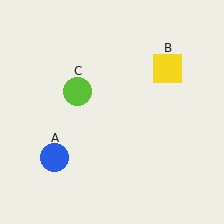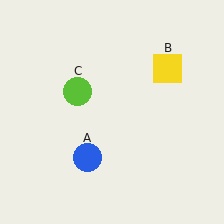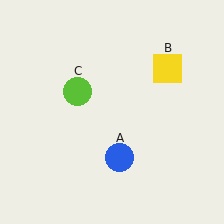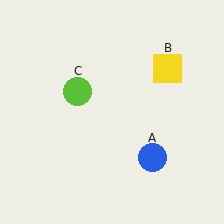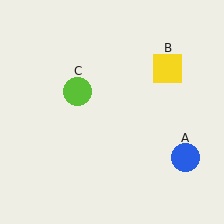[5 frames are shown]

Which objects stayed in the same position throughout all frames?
Yellow square (object B) and lime circle (object C) remained stationary.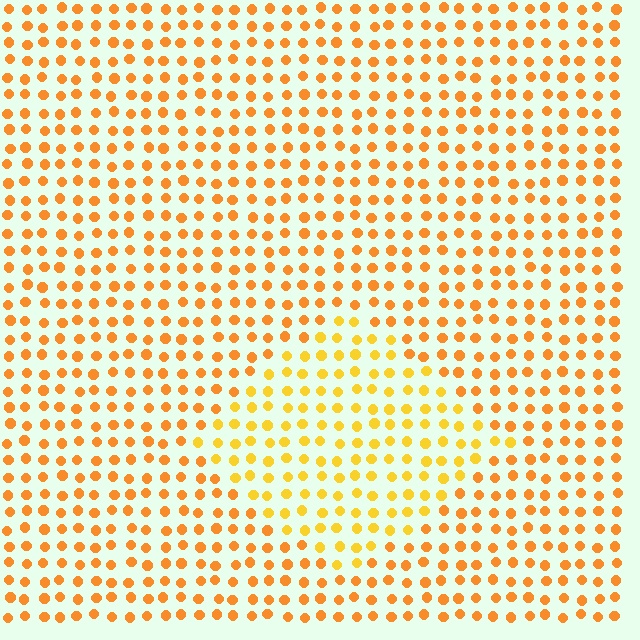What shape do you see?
I see a diamond.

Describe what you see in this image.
The image is filled with small orange elements in a uniform arrangement. A diamond-shaped region is visible where the elements are tinted to a slightly different hue, forming a subtle color boundary.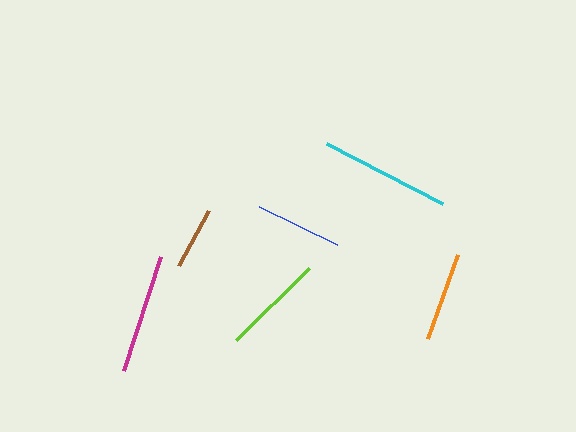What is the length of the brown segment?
The brown segment is approximately 62 pixels long.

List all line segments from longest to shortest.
From longest to shortest: cyan, magenta, lime, orange, blue, brown.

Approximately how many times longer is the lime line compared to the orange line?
The lime line is approximately 1.2 times the length of the orange line.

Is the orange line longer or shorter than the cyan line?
The cyan line is longer than the orange line.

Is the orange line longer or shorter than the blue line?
The orange line is longer than the blue line.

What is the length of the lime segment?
The lime segment is approximately 103 pixels long.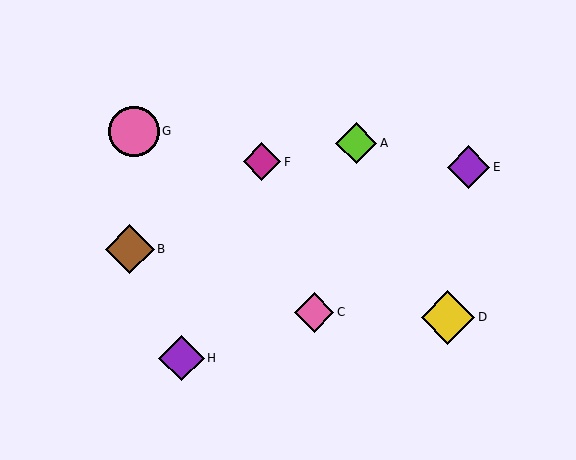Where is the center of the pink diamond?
The center of the pink diamond is at (314, 312).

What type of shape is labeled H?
Shape H is a purple diamond.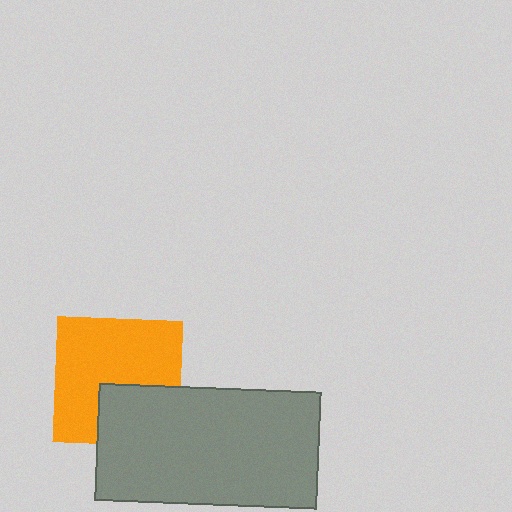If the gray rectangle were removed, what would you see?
You would see the complete orange square.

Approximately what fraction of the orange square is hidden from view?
Roughly 31% of the orange square is hidden behind the gray rectangle.